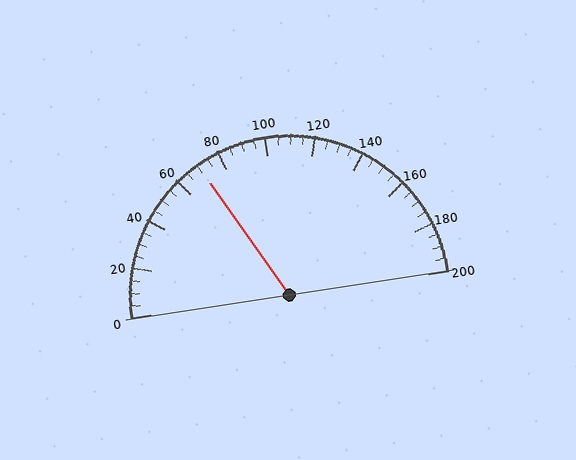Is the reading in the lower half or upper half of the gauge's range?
The reading is in the lower half of the range (0 to 200).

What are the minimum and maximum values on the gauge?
The gauge ranges from 0 to 200.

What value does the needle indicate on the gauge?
The needle indicates approximately 70.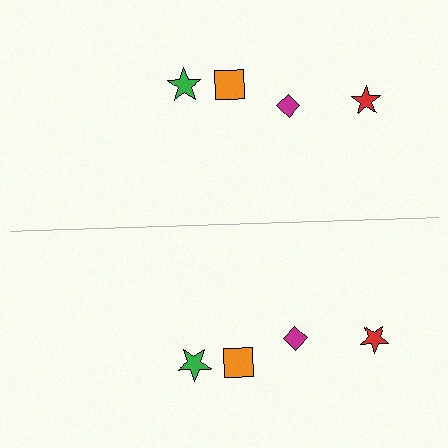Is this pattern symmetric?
Yes, this pattern has bilateral (reflection) symmetry.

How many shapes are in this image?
There are 8 shapes in this image.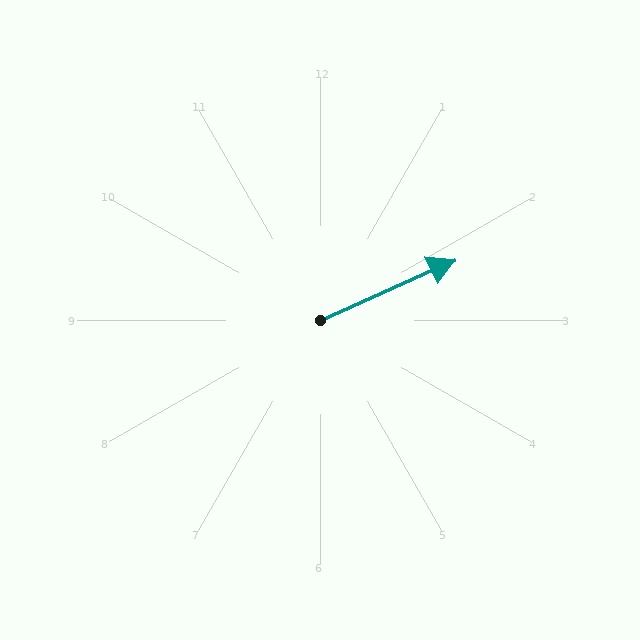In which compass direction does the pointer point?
Northeast.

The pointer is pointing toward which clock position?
Roughly 2 o'clock.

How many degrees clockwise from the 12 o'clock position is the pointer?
Approximately 66 degrees.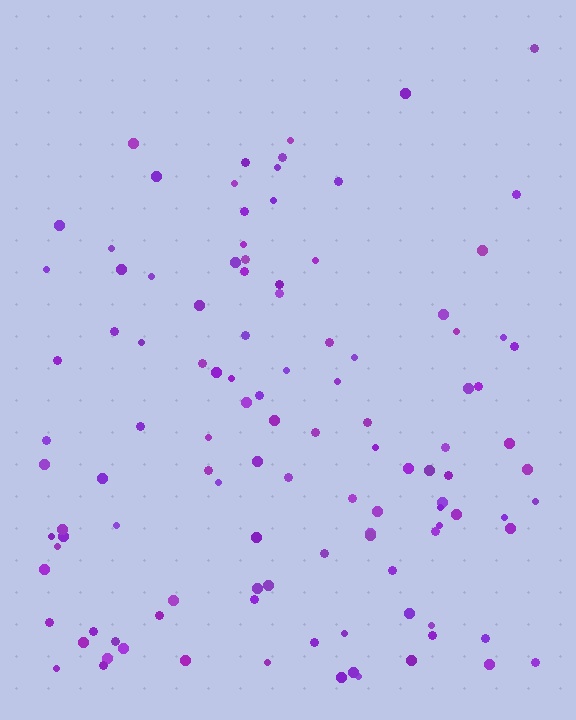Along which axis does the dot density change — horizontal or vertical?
Vertical.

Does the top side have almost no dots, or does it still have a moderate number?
Still a moderate number, just noticeably fewer than the bottom.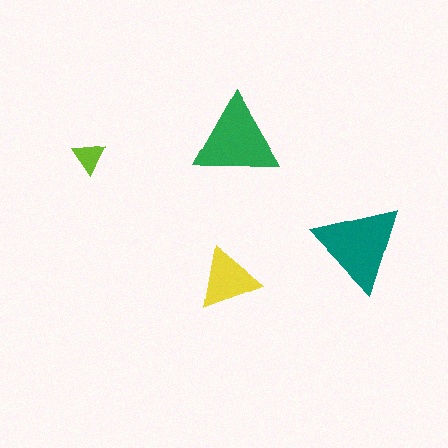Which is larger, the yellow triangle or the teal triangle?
The teal one.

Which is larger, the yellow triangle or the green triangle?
The green one.